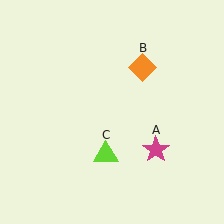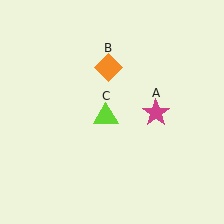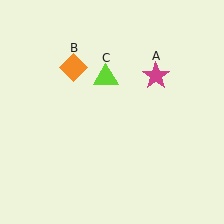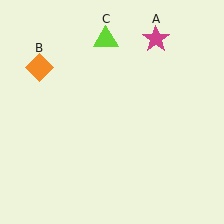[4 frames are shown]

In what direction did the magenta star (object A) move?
The magenta star (object A) moved up.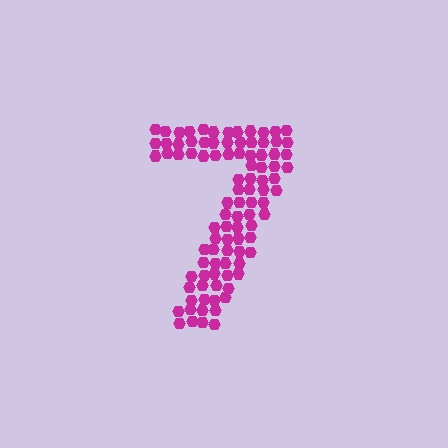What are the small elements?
The small elements are hexagons.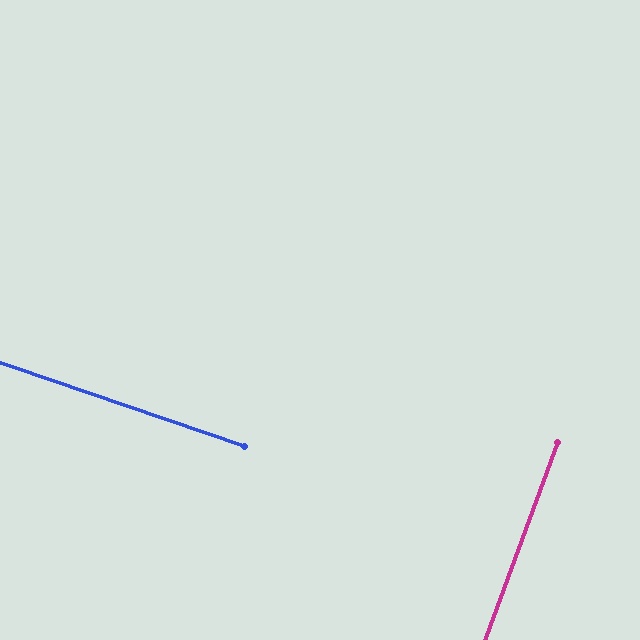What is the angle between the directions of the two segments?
Approximately 88 degrees.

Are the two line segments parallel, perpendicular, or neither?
Perpendicular — they meet at approximately 88°.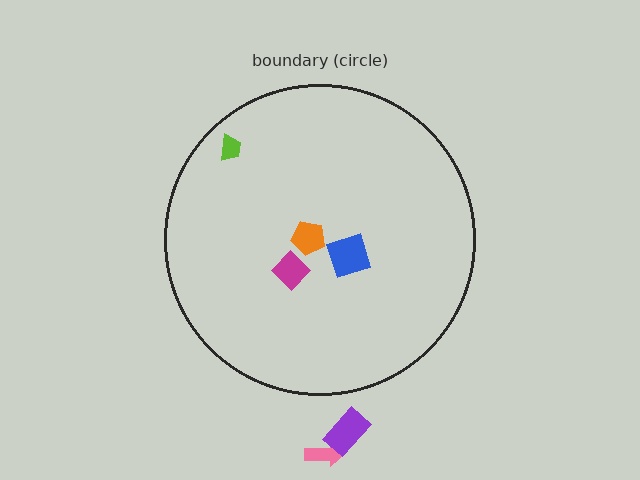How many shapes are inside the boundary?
4 inside, 2 outside.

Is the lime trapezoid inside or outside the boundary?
Inside.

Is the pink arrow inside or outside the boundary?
Outside.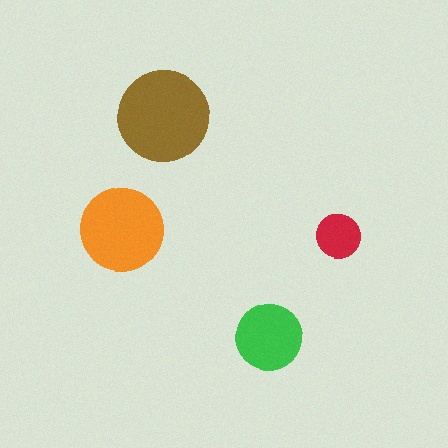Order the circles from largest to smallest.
the brown one, the orange one, the green one, the red one.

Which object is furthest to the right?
The red circle is rightmost.